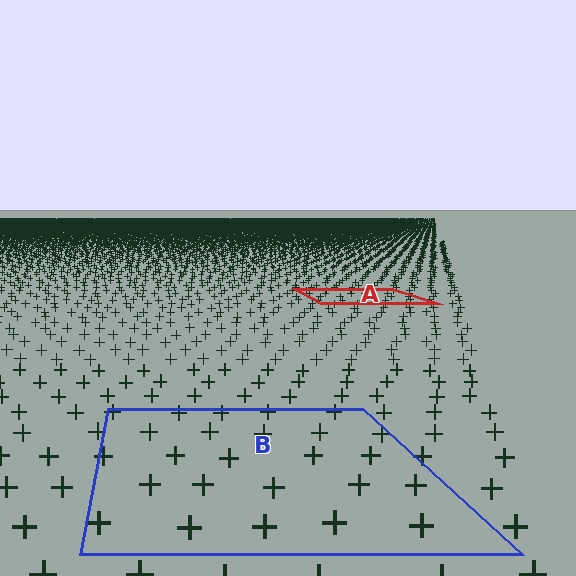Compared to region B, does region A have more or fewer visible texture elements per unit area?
Region A has more texture elements per unit area — they are packed more densely because it is farther away.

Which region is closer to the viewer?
Region B is closer. The texture elements there are larger and more spread out.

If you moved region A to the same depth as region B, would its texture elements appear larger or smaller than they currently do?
They would appear larger. At a closer depth, the same texture elements are projected at a bigger on-screen size.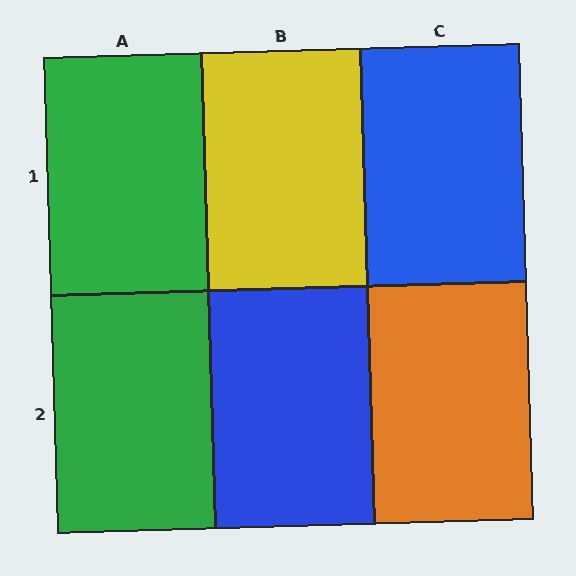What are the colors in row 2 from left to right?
Green, blue, orange.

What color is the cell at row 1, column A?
Green.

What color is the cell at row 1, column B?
Yellow.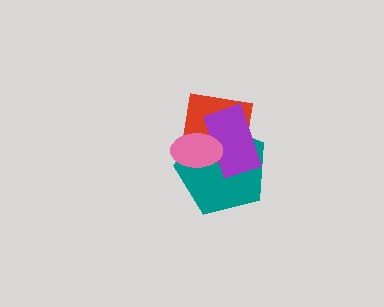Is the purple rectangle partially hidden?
Yes, it is partially covered by another shape.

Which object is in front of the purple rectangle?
The pink ellipse is in front of the purple rectangle.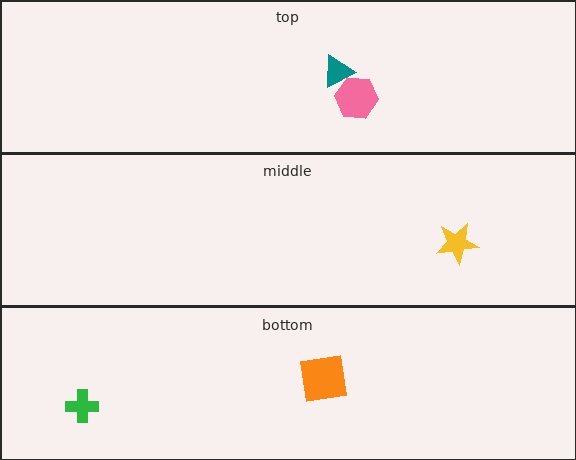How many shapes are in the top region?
2.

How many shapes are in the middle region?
1.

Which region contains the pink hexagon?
The top region.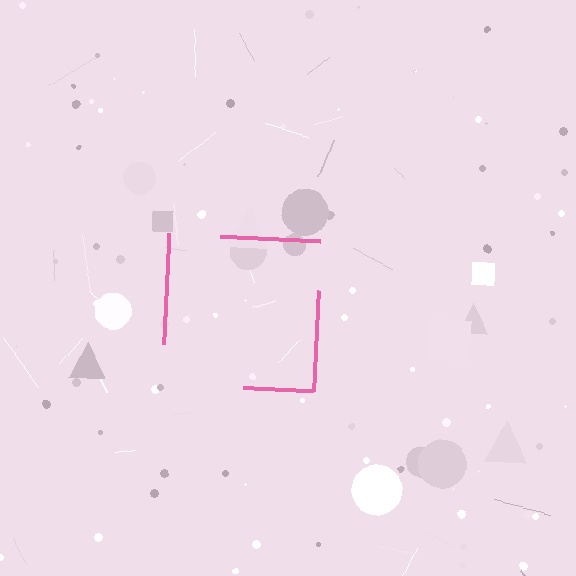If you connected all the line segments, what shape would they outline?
They would outline a square.